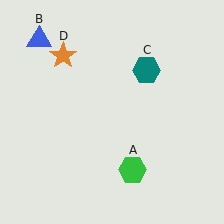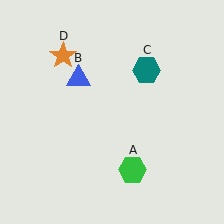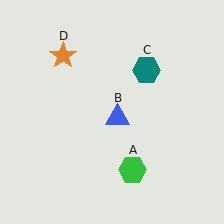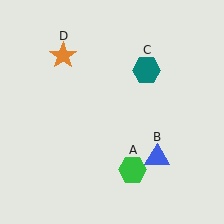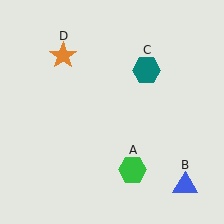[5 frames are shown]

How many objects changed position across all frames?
1 object changed position: blue triangle (object B).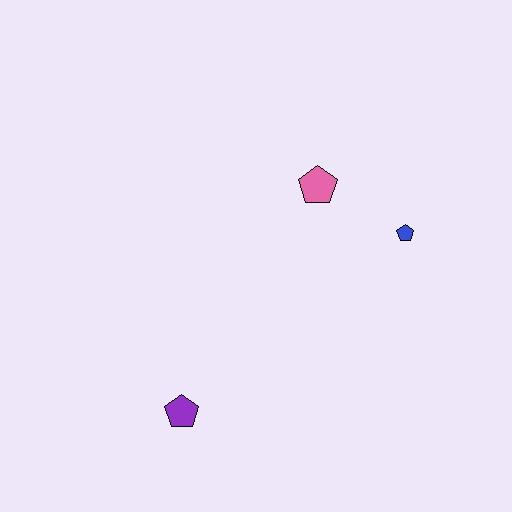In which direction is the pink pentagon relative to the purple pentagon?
The pink pentagon is above the purple pentagon.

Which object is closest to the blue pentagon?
The pink pentagon is closest to the blue pentagon.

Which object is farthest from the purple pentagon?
The blue pentagon is farthest from the purple pentagon.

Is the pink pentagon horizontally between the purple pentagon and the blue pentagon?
Yes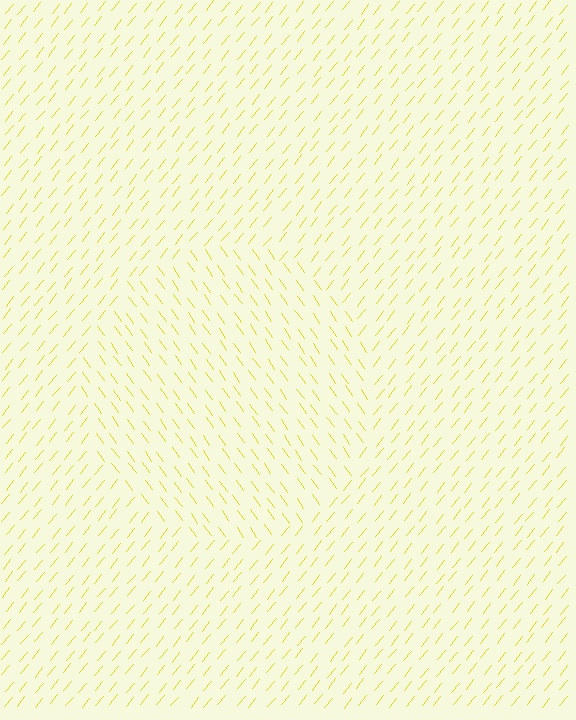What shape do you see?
I see a circle.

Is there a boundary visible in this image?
Yes, there is a texture boundary formed by a change in line orientation.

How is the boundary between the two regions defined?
The boundary is defined purely by a change in line orientation (approximately 75 degrees difference). All lines are the same color and thickness.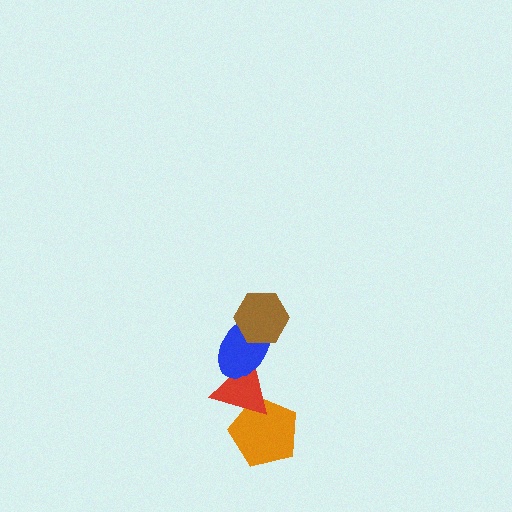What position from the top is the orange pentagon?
The orange pentagon is 4th from the top.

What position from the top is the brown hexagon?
The brown hexagon is 1st from the top.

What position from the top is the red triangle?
The red triangle is 3rd from the top.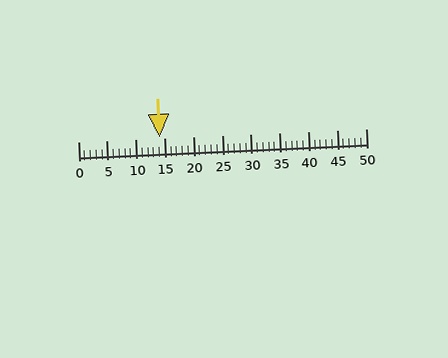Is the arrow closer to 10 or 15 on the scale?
The arrow is closer to 15.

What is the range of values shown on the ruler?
The ruler shows values from 0 to 50.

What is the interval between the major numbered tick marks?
The major tick marks are spaced 5 units apart.